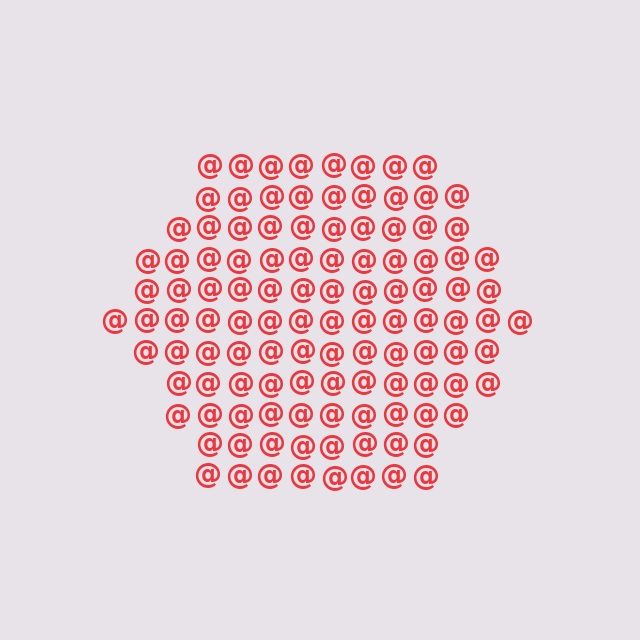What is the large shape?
The large shape is a hexagon.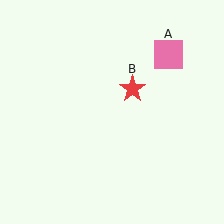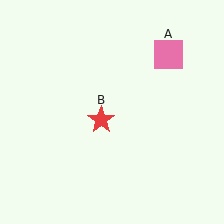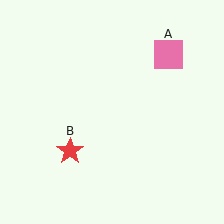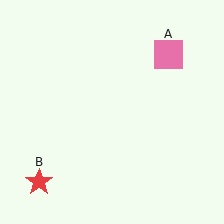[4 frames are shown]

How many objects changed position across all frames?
1 object changed position: red star (object B).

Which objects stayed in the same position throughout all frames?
Pink square (object A) remained stationary.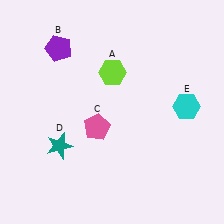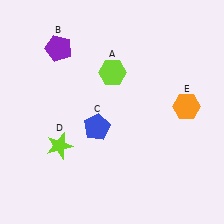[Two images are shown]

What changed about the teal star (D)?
In Image 1, D is teal. In Image 2, it changed to lime.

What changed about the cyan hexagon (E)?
In Image 1, E is cyan. In Image 2, it changed to orange.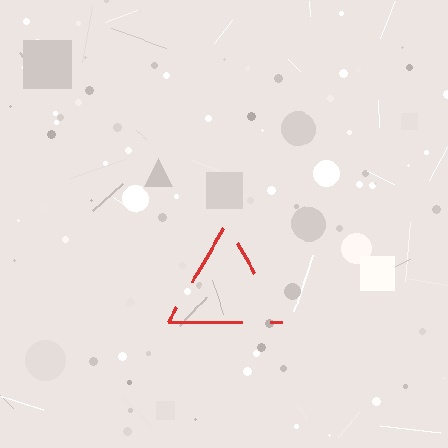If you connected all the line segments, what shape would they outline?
They would outline a triangle.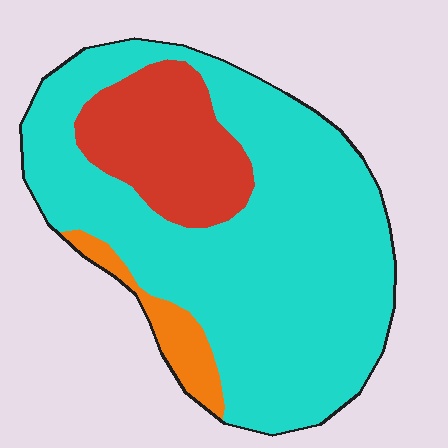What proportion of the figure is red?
Red covers about 20% of the figure.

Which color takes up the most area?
Cyan, at roughly 75%.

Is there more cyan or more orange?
Cyan.